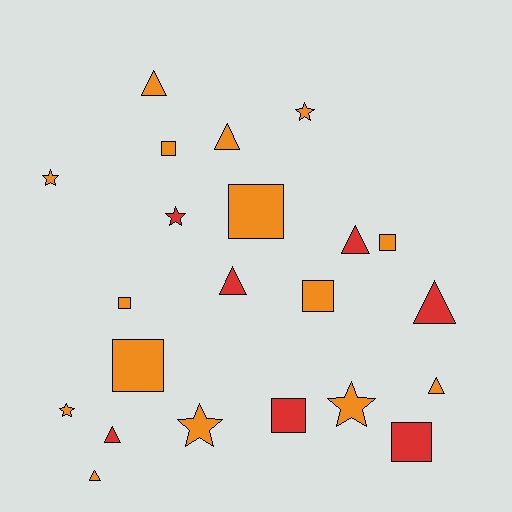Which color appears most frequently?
Orange, with 15 objects.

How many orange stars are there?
There are 5 orange stars.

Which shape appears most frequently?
Square, with 8 objects.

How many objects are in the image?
There are 22 objects.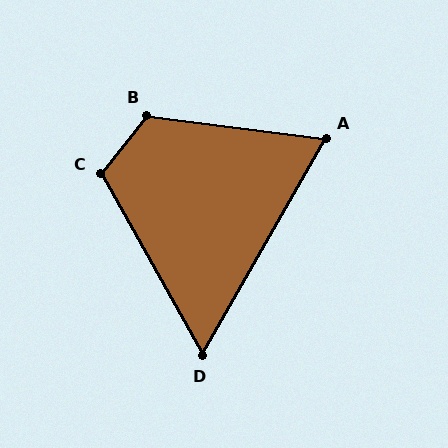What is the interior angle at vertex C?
Approximately 113 degrees (obtuse).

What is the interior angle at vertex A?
Approximately 67 degrees (acute).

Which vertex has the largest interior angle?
B, at approximately 121 degrees.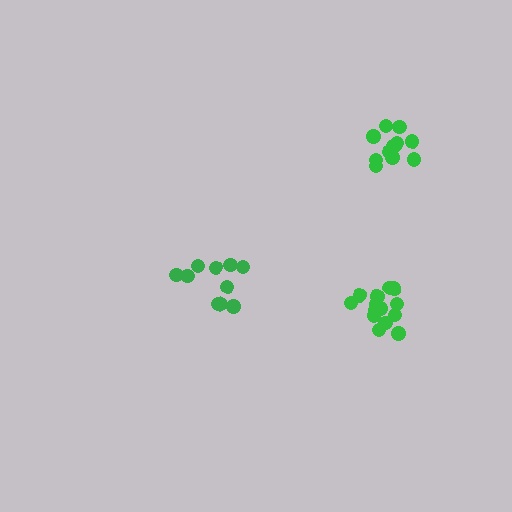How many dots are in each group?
Group 1: 10 dots, Group 2: 14 dots, Group 3: 11 dots (35 total).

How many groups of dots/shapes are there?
There are 3 groups.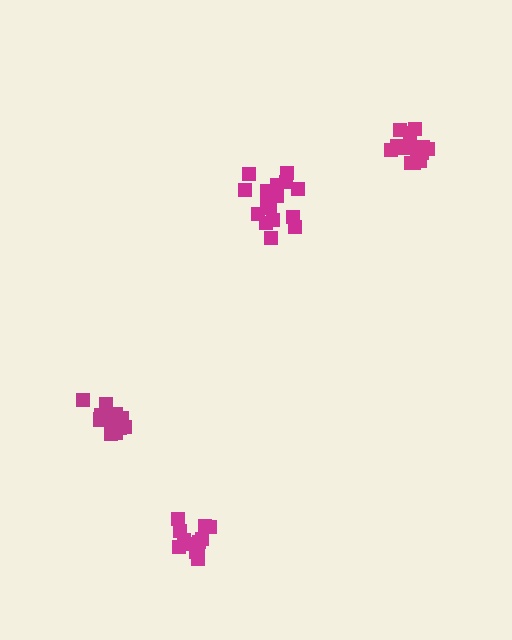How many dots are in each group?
Group 1: 16 dots, Group 2: 12 dots, Group 3: 16 dots, Group 4: 15 dots (59 total).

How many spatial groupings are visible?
There are 4 spatial groupings.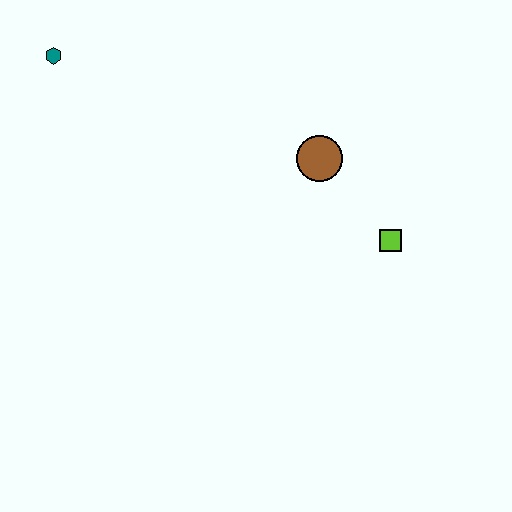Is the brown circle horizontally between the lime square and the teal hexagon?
Yes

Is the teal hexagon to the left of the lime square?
Yes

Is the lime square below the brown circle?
Yes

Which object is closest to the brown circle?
The lime square is closest to the brown circle.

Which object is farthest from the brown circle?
The teal hexagon is farthest from the brown circle.